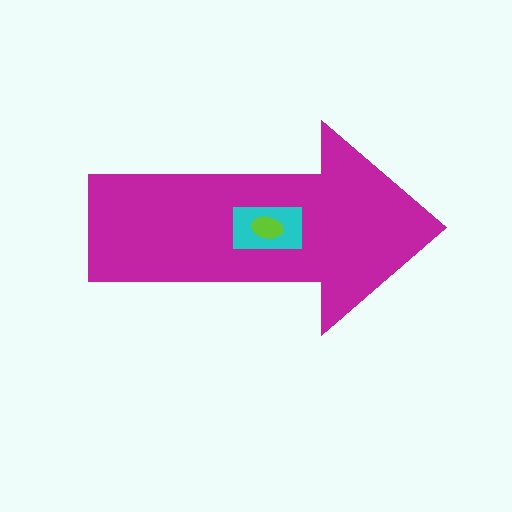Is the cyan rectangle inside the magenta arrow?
Yes.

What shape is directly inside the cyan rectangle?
The lime ellipse.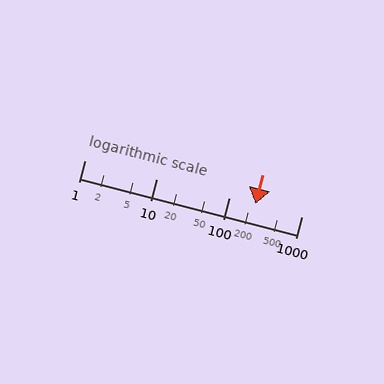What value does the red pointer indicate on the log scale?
The pointer indicates approximately 230.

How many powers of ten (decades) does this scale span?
The scale spans 3 decades, from 1 to 1000.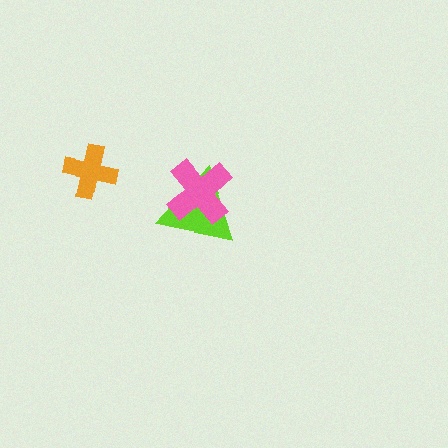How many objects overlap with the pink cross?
1 object overlaps with the pink cross.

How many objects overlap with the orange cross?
0 objects overlap with the orange cross.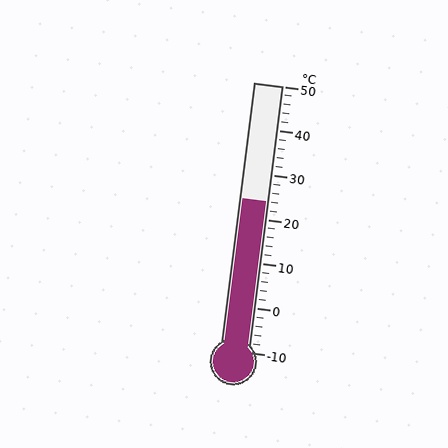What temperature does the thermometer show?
The thermometer shows approximately 24°C.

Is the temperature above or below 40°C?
The temperature is below 40°C.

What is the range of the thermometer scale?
The thermometer scale ranges from -10°C to 50°C.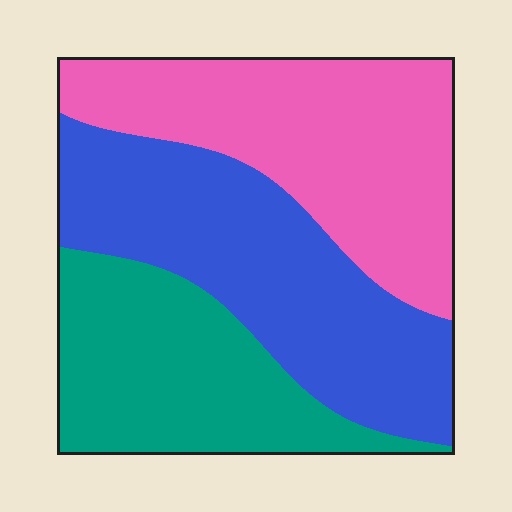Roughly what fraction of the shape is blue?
Blue takes up about three eighths (3/8) of the shape.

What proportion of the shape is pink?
Pink covers about 35% of the shape.